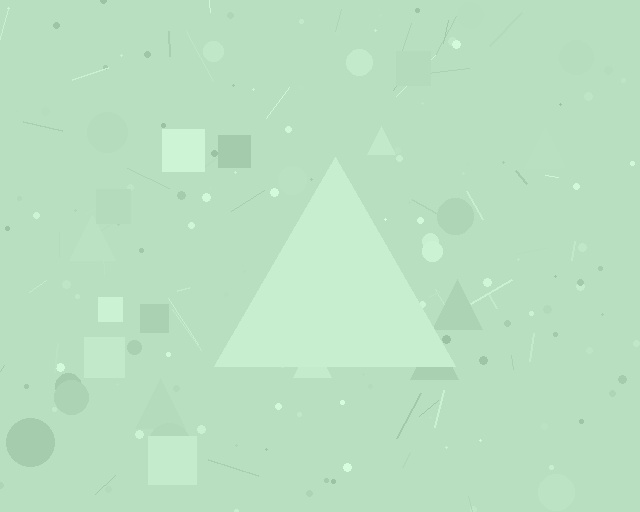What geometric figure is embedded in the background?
A triangle is embedded in the background.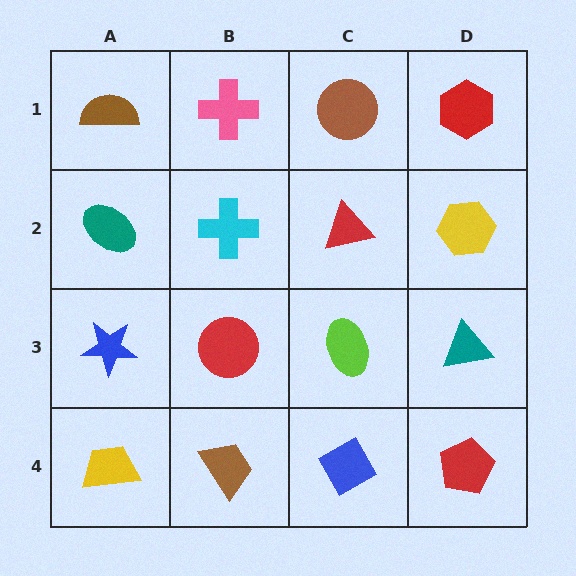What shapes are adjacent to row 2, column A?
A brown semicircle (row 1, column A), a blue star (row 3, column A), a cyan cross (row 2, column B).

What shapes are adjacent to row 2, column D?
A red hexagon (row 1, column D), a teal triangle (row 3, column D), a red triangle (row 2, column C).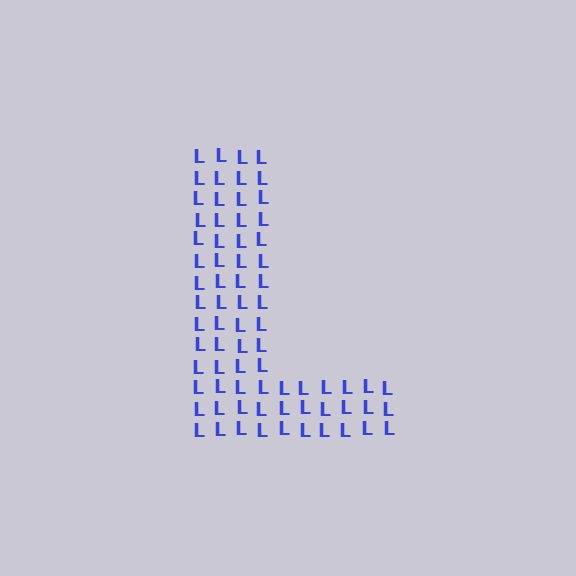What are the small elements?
The small elements are letter L's.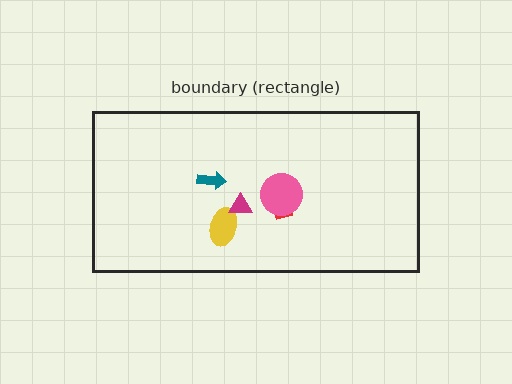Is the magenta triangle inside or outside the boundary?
Inside.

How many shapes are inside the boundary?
5 inside, 0 outside.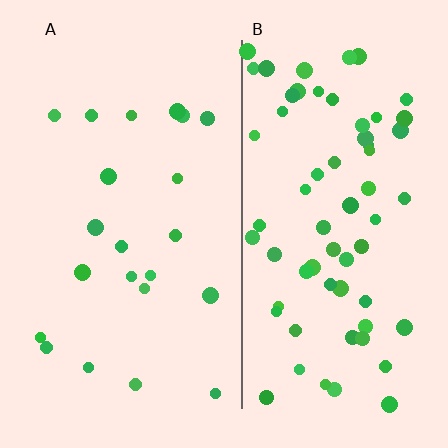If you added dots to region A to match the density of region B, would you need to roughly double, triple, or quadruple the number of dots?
Approximately triple.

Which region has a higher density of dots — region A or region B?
B (the right).